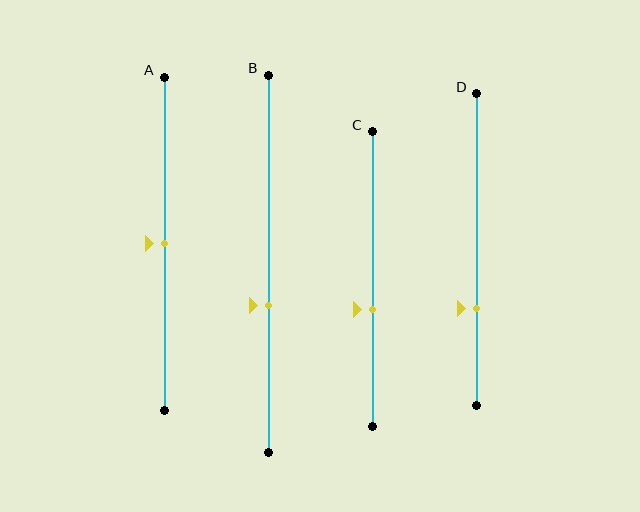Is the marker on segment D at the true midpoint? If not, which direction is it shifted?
No, the marker on segment D is shifted downward by about 19% of the segment length.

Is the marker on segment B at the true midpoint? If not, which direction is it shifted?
No, the marker on segment B is shifted downward by about 11% of the segment length.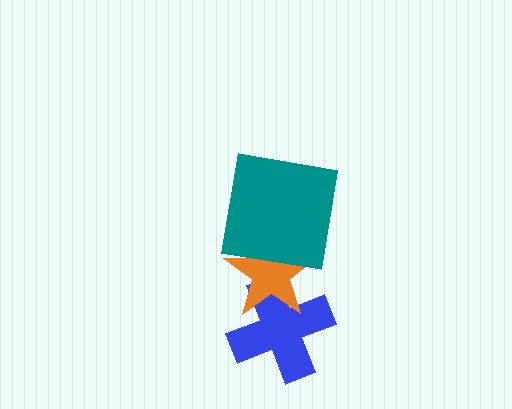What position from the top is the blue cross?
The blue cross is 3rd from the top.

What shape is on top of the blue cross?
The orange star is on top of the blue cross.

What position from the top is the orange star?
The orange star is 2nd from the top.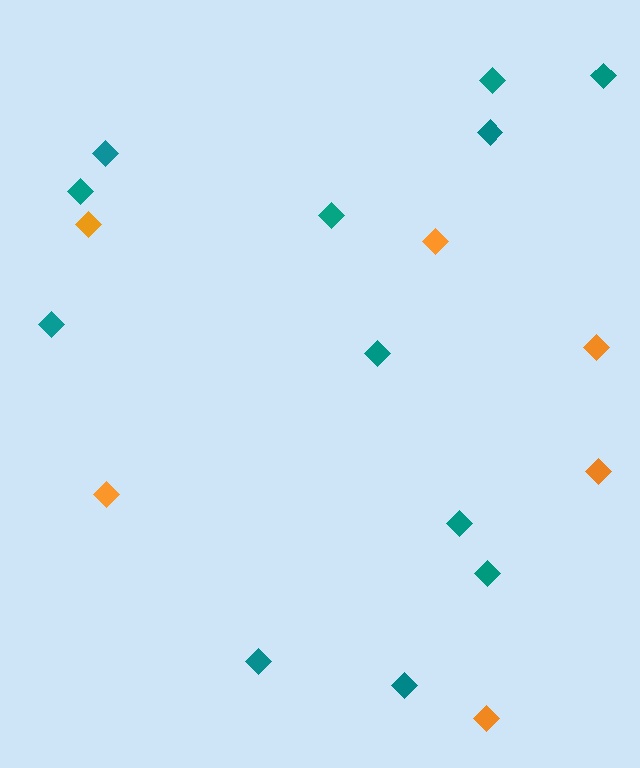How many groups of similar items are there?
There are 2 groups: one group of orange diamonds (6) and one group of teal diamonds (12).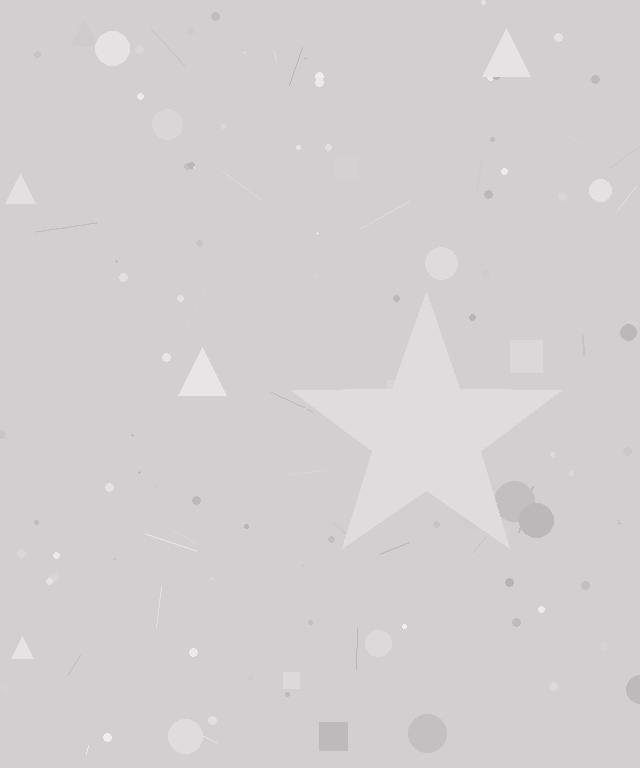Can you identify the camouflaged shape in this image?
The camouflaged shape is a star.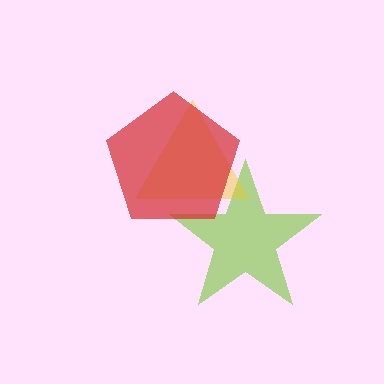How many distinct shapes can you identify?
There are 3 distinct shapes: a lime star, a yellow triangle, a red pentagon.